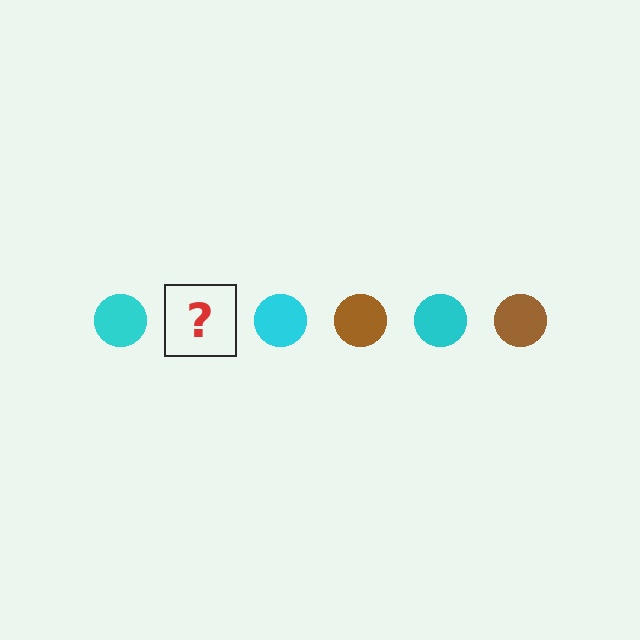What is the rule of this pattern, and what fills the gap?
The rule is that the pattern cycles through cyan, brown circles. The gap should be filled with a brown circle.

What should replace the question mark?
The question mark should be replaced with a brown circle.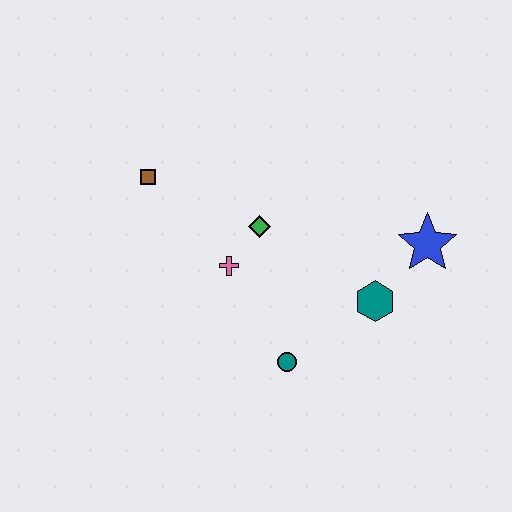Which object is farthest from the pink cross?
The blue star is farthest from the pink cross.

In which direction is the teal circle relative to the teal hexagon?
The teal circle is to the left of the teal hexagon.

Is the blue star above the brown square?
No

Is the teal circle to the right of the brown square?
Yes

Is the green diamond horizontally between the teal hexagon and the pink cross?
Yes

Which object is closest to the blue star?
The teal hexagon is closest to the blue star.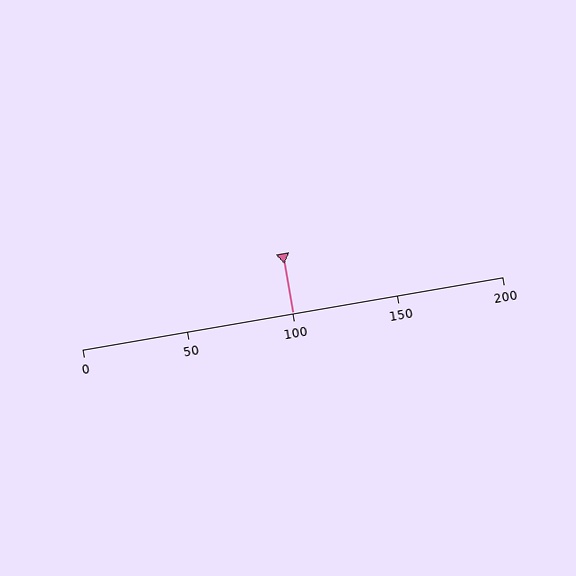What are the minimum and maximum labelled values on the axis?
The axis runs from 0 to 200.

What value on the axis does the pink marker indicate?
The marker indicates approximately 100.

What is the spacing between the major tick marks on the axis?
The major ticks are spaced 50 apart.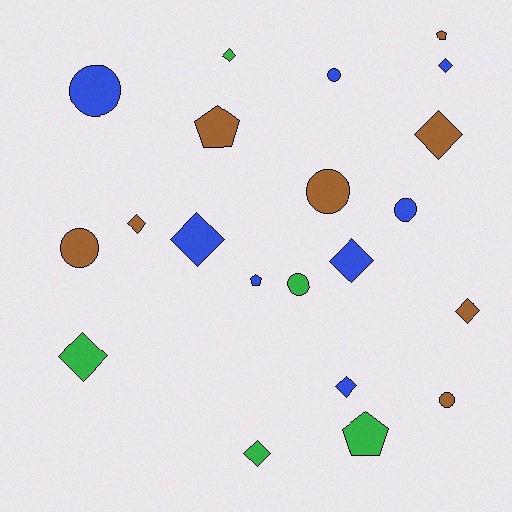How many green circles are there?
There is 1 green circle.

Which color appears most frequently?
Blue, with 8 objects.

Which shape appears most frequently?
Diamond, with 10 objects.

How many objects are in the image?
There are 21 objects.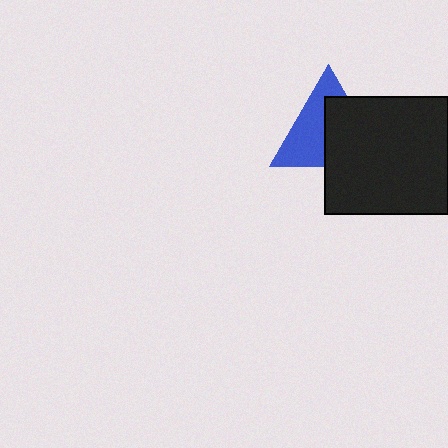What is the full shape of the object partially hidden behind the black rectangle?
The partially hidden object is a blue triangle.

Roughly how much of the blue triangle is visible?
About half of it is visible (roughly 49%).